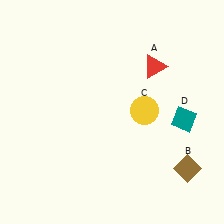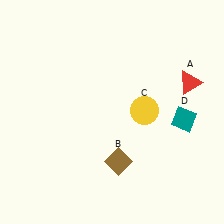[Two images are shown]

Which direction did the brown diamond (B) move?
The brown diamond (B) moved left.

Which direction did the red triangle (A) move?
The red triangle (A) moved right.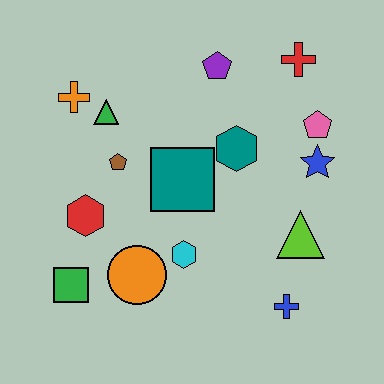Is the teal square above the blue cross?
Yes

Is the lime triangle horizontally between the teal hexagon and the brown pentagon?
No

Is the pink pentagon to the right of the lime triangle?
Yes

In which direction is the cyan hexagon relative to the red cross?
The cyan hexagon is below the red cross.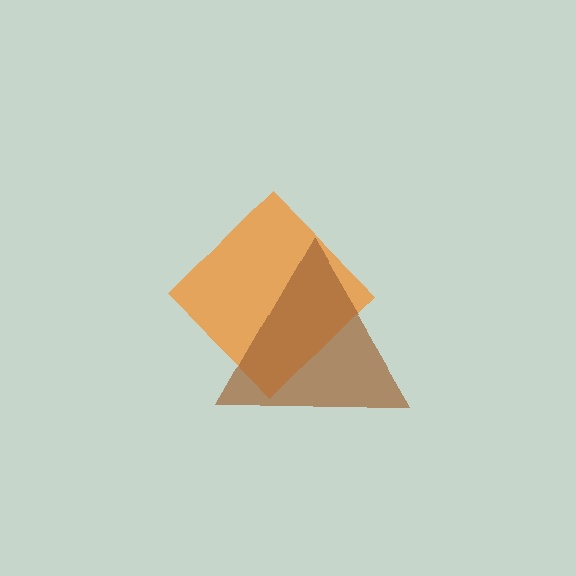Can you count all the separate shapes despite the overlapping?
Yes, there are 2 separate shapes.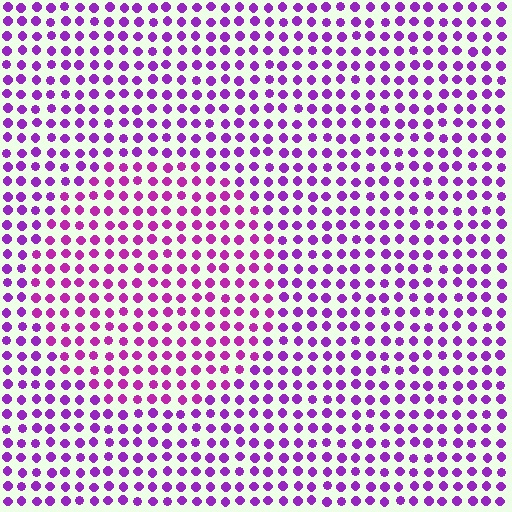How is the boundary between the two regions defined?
The boundary is defined purely by a slight shift in hue (about 23 degrees). Spacing, size, and orientation are identical on both sides.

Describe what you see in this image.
The image is filled with small purple elements in a uniform arrangement. A circle-shaped region is visible where the elements are tinted to a slightly different hue, forming a subtle color boundary.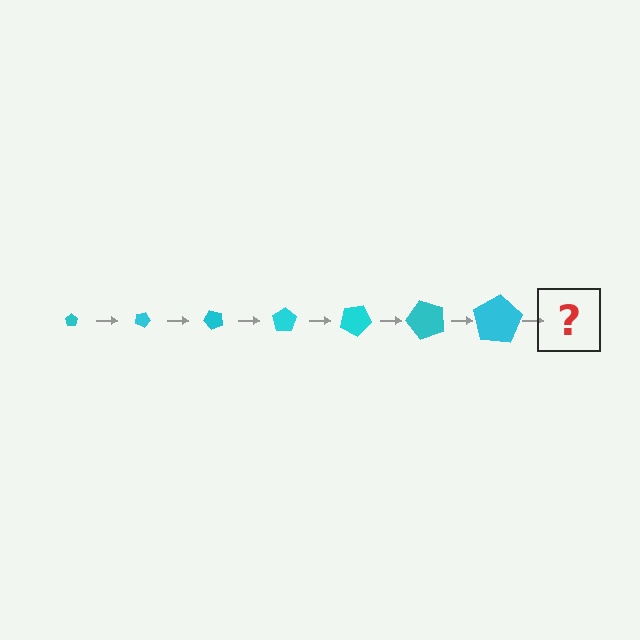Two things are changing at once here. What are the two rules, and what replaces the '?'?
The two rules are that the pentagon grows larger each step and it rotates 25 degrees each step. The '?' should be a pentagon, larger than the previous one and rotated 175 degrees from the start.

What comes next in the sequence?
The next element should be a pentagon, larger than the previous one and rotated 175 degrees from the start.